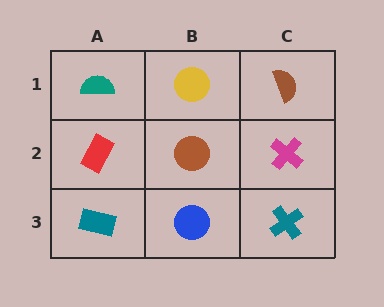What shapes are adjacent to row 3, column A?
A red rectangle (row 2, column A), a blue circle (row 3, column B).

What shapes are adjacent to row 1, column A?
A red rectangle (row 2, column A), a yellow circle (row 1, column B).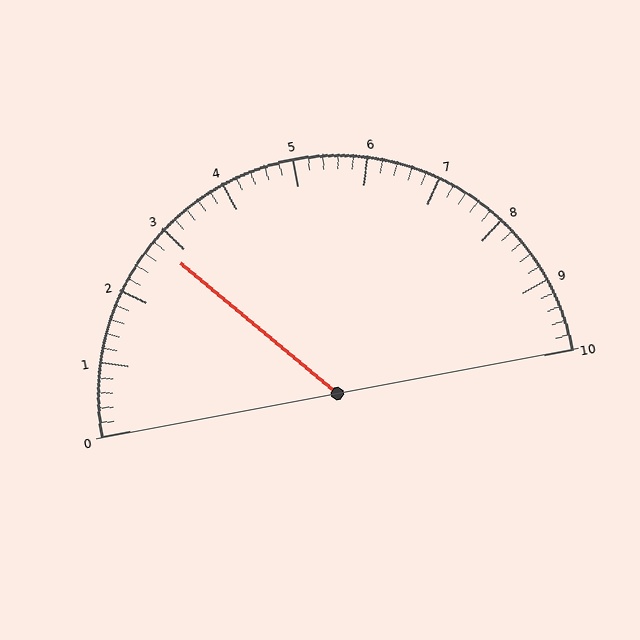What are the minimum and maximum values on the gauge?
The gauge ranges from 0 to 10.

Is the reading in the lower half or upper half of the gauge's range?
The reading is in the lower half of the range (0 to 10).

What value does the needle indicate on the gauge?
The needle indicates approximately 2.8.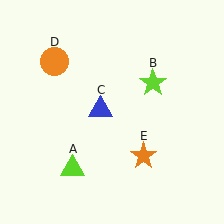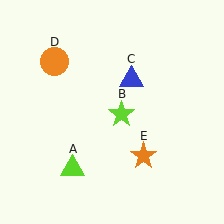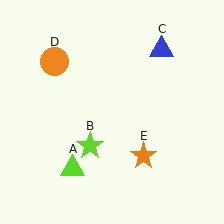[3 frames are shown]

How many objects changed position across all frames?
2 objects changed position: lime star (object B), blue triangle (object C).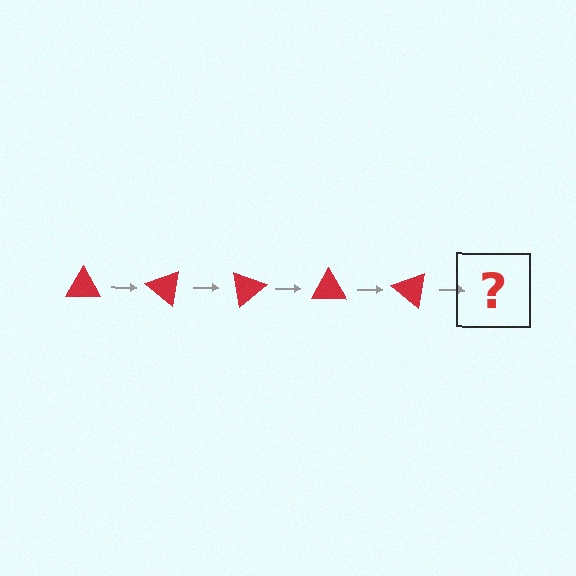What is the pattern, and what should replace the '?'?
The pattern is that the triangle rotates 40 degrees each step. The '?' should be a red triangle rotated 200 degrees.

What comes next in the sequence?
The next element should be a red triangle rotated 200 degrees.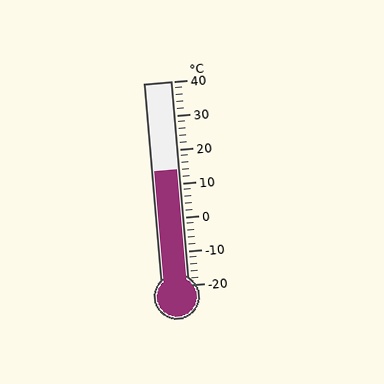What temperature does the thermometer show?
The thermometer shows approximately 14°C.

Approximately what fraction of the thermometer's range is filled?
The thermometer is filled to approximately 55% of its range.